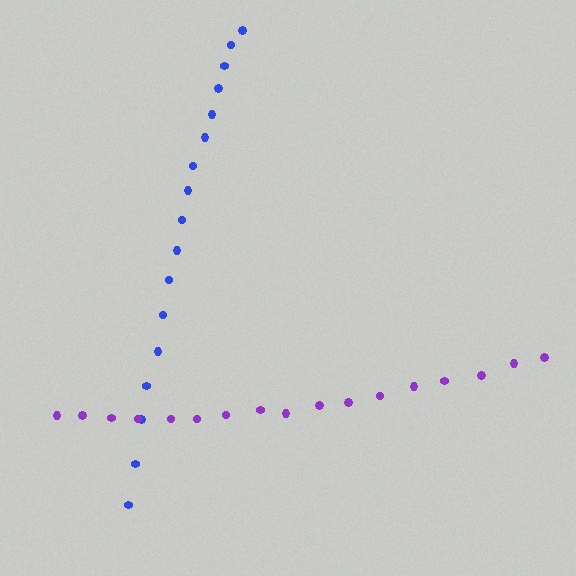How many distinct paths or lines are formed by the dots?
There are 2 distinct paths.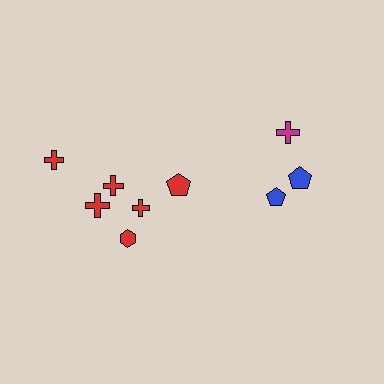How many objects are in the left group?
There are 6 objects.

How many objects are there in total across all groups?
There are 9 objects.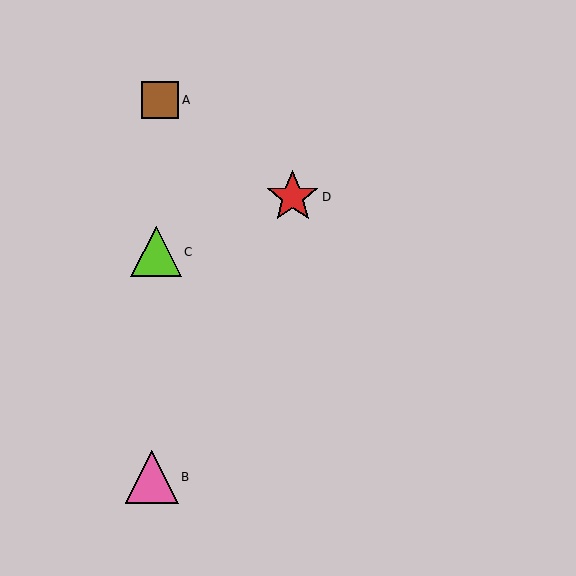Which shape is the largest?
The pink triangle (labeled B) is the largest.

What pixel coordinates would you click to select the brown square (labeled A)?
Click at (160, 100) to select the brown square A.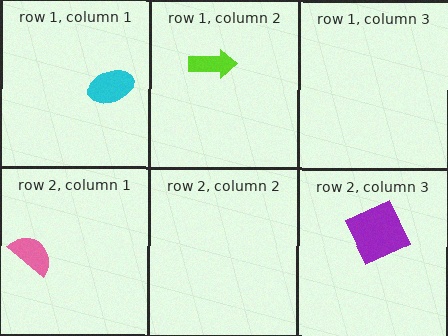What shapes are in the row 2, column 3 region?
The purple square.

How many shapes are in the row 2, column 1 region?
1.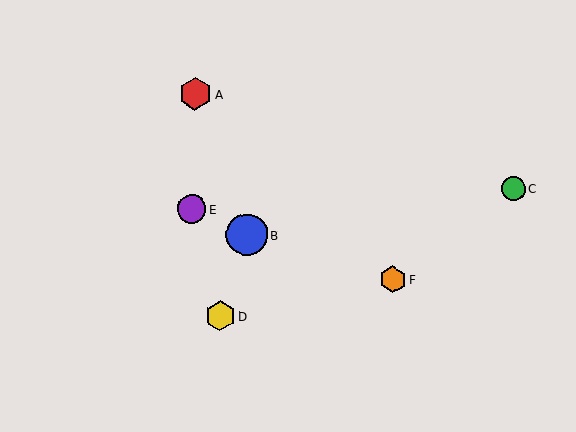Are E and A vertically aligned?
Yes, both are at x≈192.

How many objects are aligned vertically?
2 objects (A, E) are aligned vertically.